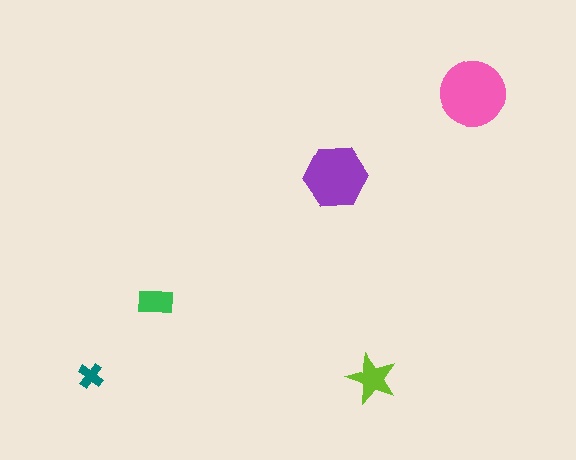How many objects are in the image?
There are 5 objects in the image.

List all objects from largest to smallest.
The pink circle, the purple hexagon, the lime star, the green rectangle, the teal cross.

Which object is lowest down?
The teal cross is bottommost.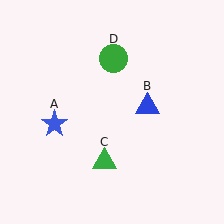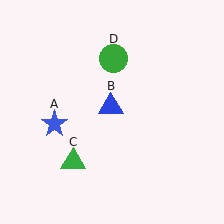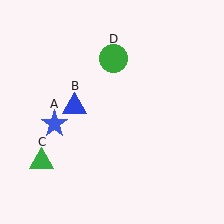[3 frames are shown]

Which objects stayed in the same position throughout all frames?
Blue star (object A) and green circle (object D) remained stationary.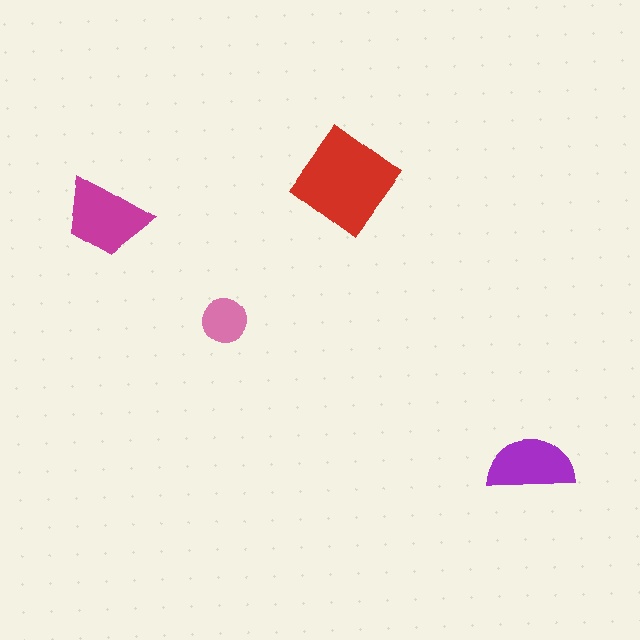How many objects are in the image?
There are 4 objects in the image.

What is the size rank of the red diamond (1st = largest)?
1st.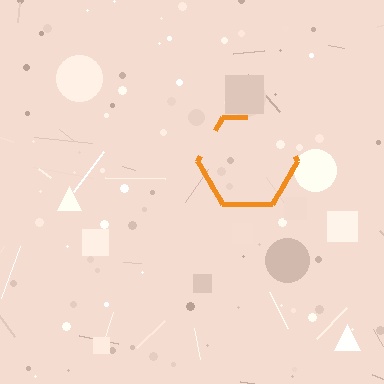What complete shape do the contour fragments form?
The contour fragments form a hexagon.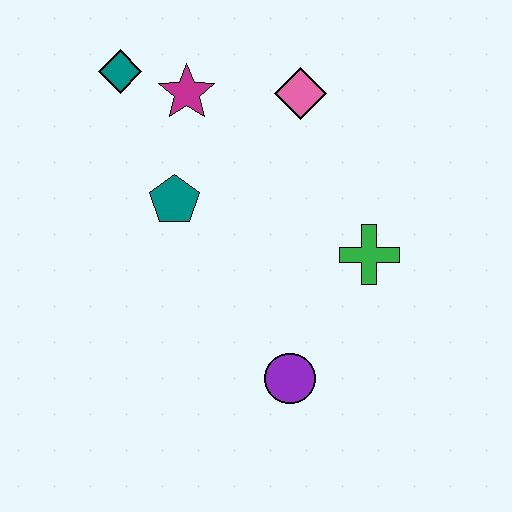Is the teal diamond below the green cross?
No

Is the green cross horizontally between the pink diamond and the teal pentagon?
No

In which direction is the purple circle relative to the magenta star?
The purple circle is below the magenta star.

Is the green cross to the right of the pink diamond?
Yes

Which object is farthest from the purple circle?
The teal diamond is farthest from the purple circle.